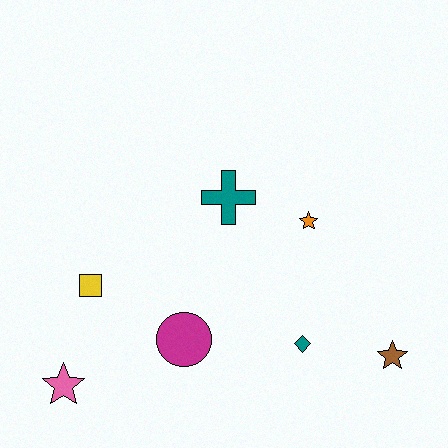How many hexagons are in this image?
There are no hexagons.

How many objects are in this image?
There are 7 objects.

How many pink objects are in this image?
There is 1 pink object.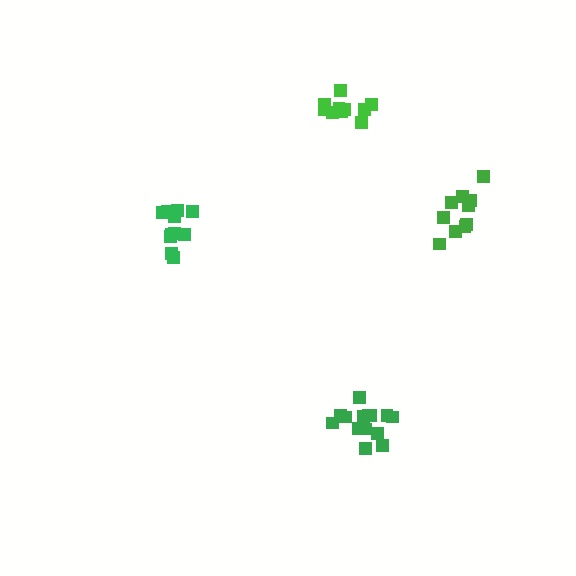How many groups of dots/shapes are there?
There are 4 groups.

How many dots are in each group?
Group 1: 11 dots, Group 2: 10 dots, Group 3: 14 dots, Group 4: 10 dots (45 total).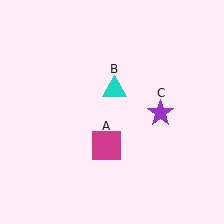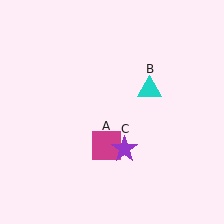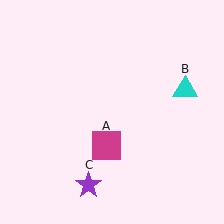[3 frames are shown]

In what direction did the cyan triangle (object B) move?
The cyan triangle (object B) moved right.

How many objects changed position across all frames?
2 objects changed position: cyan triangle (object B), purple star (object C).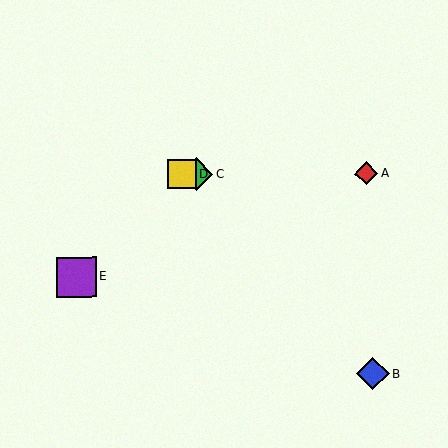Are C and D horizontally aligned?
Yes, both are at y≈174.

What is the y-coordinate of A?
Object A is at y≈174.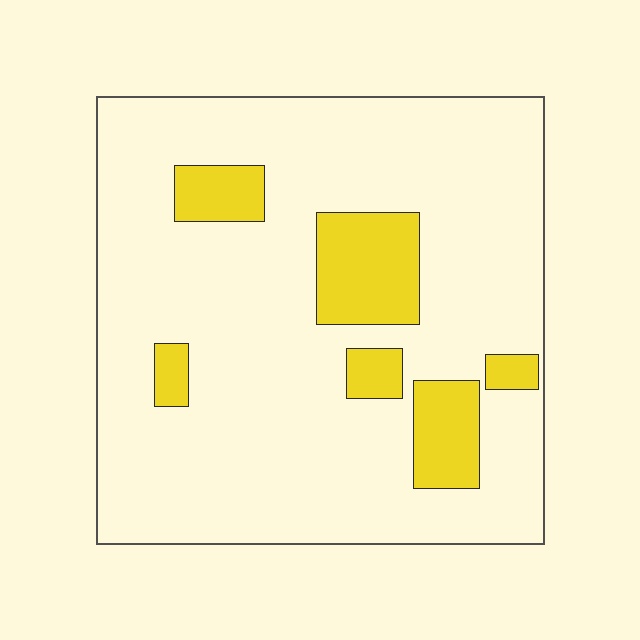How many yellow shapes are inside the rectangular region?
6.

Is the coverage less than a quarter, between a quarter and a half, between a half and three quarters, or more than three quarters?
Less than a quarter.